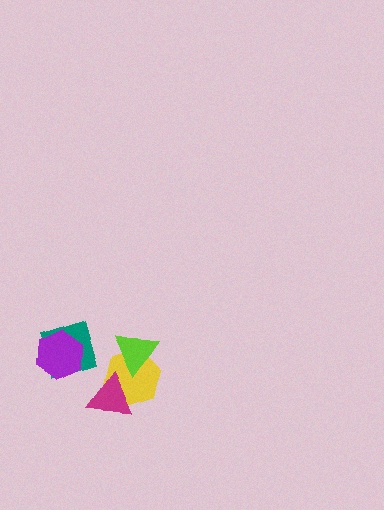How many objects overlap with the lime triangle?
1 object overlaps with the lime triangle.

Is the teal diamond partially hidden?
Yes, it is partially covered by another shape.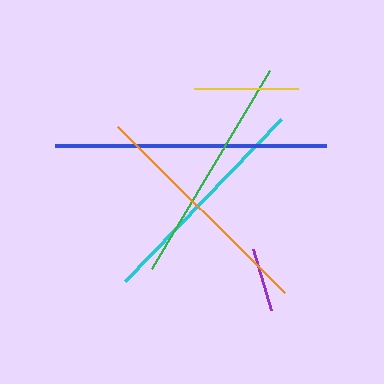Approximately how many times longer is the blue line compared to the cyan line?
The blue line is approximately 1.2 times the length of the cyan line.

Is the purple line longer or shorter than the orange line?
The orange line is longer than the purple line.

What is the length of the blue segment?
The blue segment is approximately 271 pixels long.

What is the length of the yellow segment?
The yellow segment is approximately 104 pixels long.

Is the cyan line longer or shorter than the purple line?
The cyan line is longer than the purple line.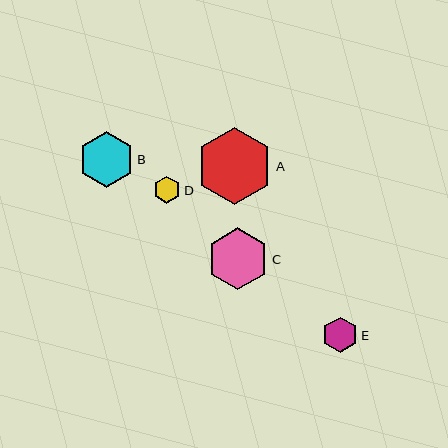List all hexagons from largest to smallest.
From largest to smallest: A, C, B, E, D.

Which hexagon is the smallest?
Hexagon D is the smallest with a size of approximately 28 pixels.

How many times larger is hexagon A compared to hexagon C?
Hexagon A is approximately 1.2 times the size of hexagon C.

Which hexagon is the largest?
Hexagon A is the largest with a size of approximately 77 pixels.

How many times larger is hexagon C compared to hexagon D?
Hexagon C is approximately 2.2 times the size of hexagon D.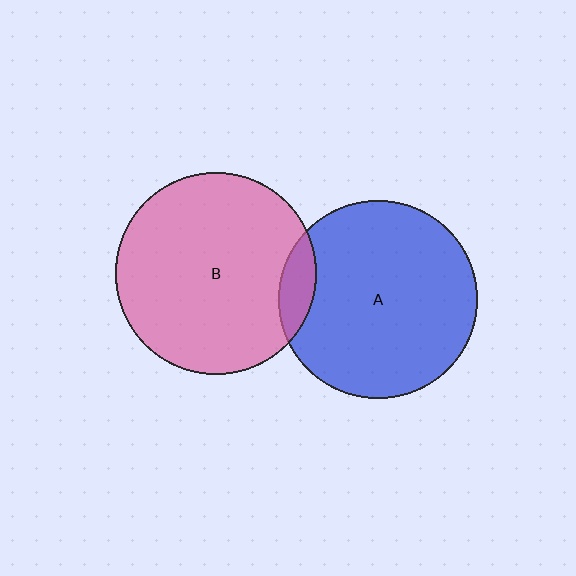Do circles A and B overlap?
Yes.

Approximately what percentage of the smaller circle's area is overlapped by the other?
Approximately 10%.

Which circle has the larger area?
Circle B (pink).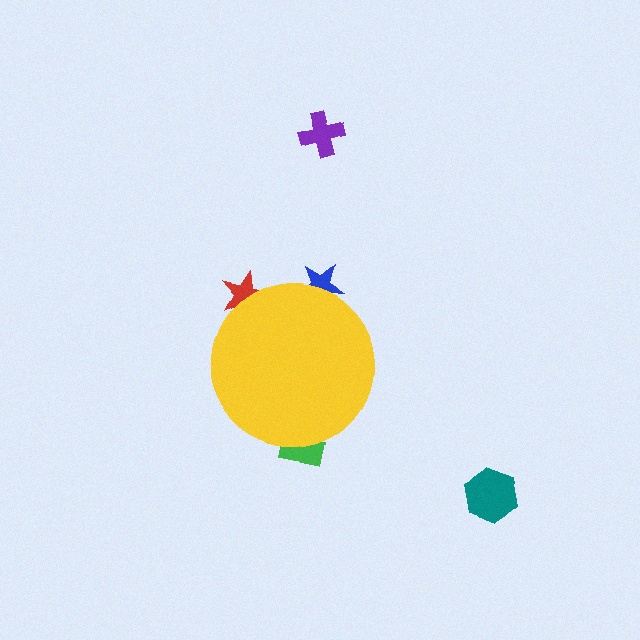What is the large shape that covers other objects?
A yellow circle.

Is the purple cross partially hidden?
No, the purple cross is fully visible.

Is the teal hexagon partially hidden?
No, the teal hexagon is fully visible.